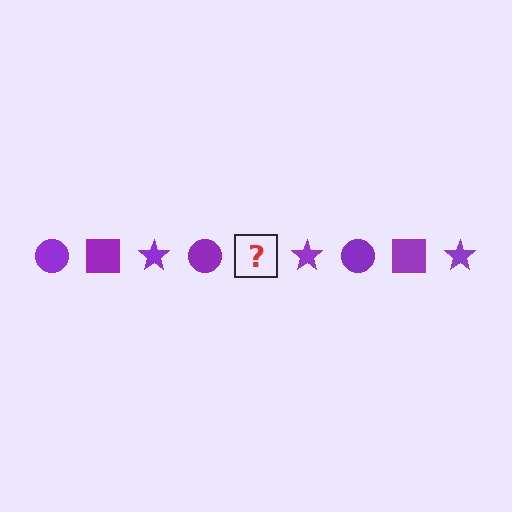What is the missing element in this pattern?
The missing element is a purple square.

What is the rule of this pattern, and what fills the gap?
The rule is that the pattern cycles through circle, square, star shapes in purple. The gap should be filled with a purple square.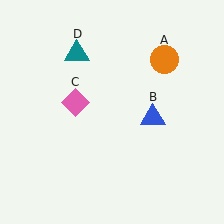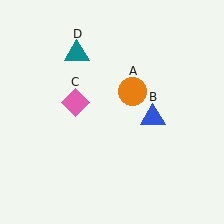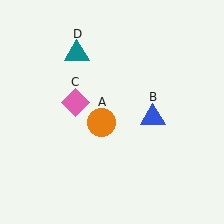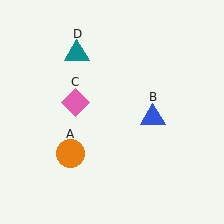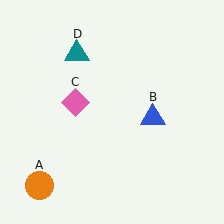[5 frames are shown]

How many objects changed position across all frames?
1 object changed position: orange circle (object A).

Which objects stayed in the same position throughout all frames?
Blue triangle (object B) and pink diamond (object C) and teal triangle (object D) remained stationary.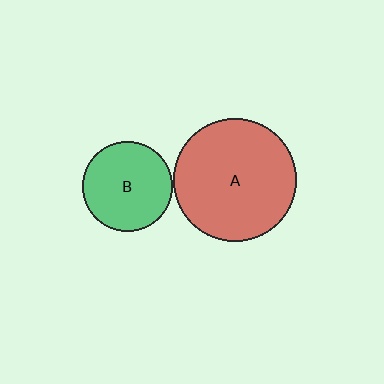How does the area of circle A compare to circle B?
Approximately 1.9 times.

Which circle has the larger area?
Circle A (red).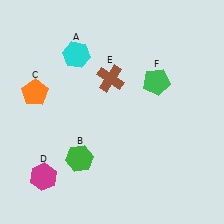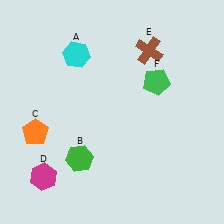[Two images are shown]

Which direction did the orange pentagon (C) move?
The orange pentagon (C) moved down.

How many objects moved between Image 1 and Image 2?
2 objects moved between the two images.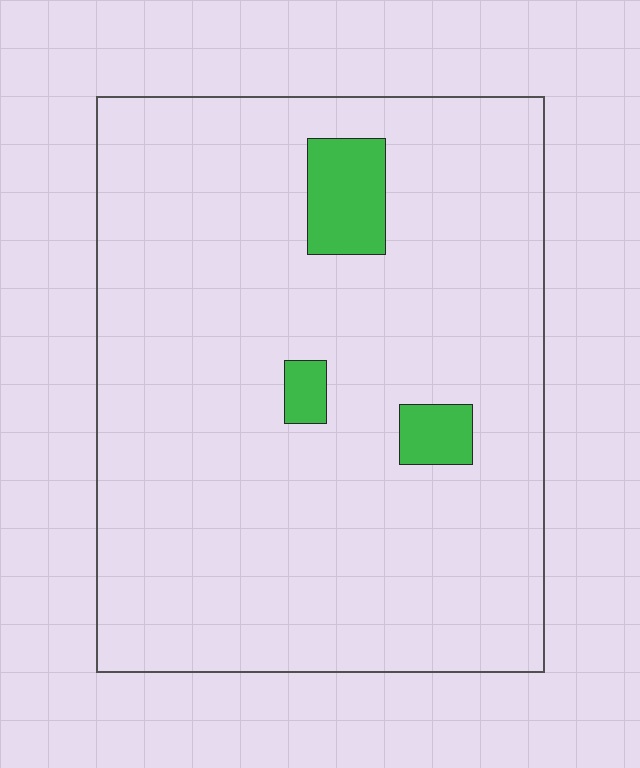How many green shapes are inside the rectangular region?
3.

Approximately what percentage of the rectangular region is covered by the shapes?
Approximately 5%.